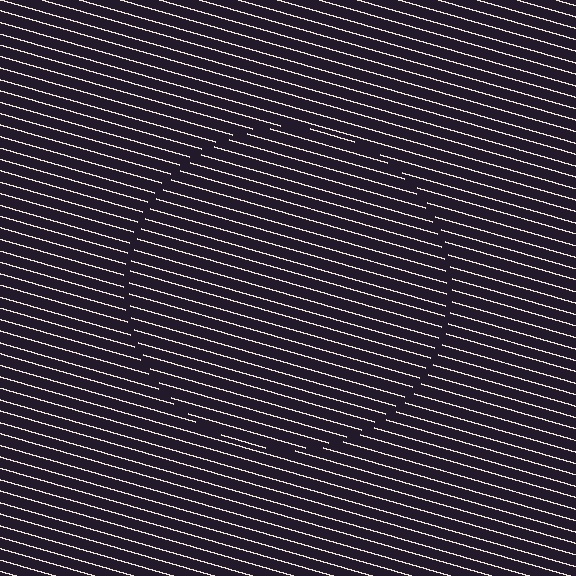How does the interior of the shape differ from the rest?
The interior of the shape contains the same grating, shifted by half a period — the contour is defined by the phase discontinuity where line-ends from the inner and outer gratings abut.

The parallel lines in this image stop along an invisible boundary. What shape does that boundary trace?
An illusory circle. The interior of the shape contains the same grating, shifted by half a period — the contour is defined by the phase discontinuity where line-ends from the inner and outer gratings abut.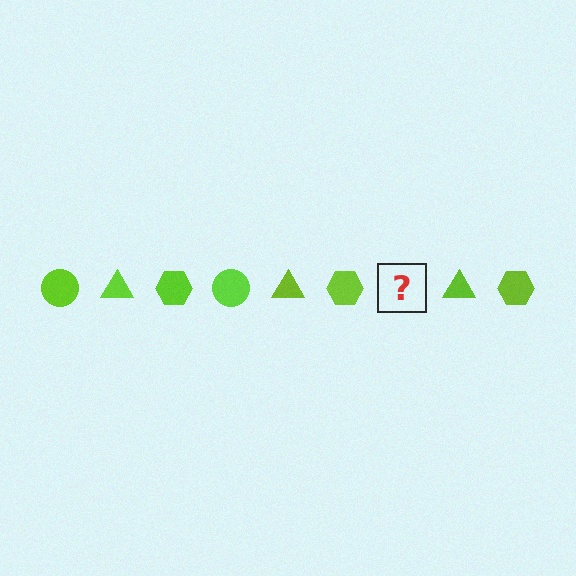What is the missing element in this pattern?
The missing element is a lime circle.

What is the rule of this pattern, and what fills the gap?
The rule is that the pattern cycles through circle, triangle, hexagon shapes in lime. The gap should be filled with a lime circle.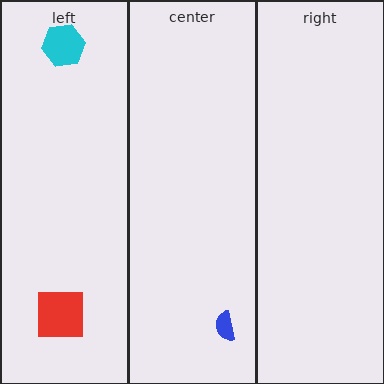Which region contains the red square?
The left region.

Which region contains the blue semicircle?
The center region.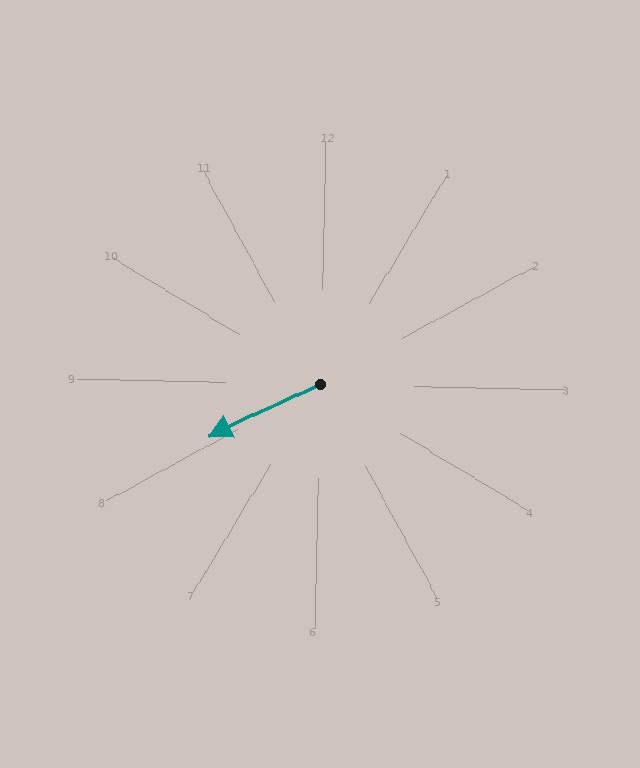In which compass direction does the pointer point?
Southwest.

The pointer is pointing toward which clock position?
Roughly 8 o'clock.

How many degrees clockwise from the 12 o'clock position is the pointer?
Approximately 244 degrees.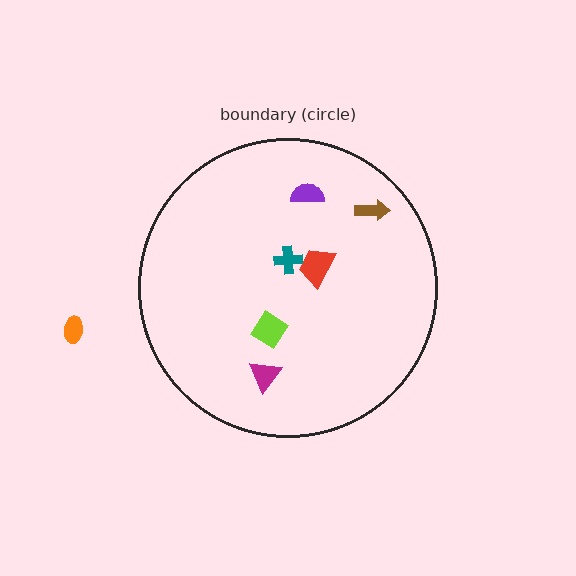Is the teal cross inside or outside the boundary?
Inside.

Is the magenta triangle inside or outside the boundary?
Inside.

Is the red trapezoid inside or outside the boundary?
Inside.